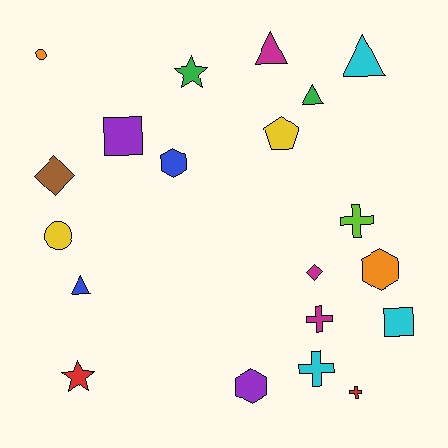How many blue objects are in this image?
There are 2 blue objects.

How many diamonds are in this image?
There are 2 diamonds.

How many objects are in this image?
There are 20 objects.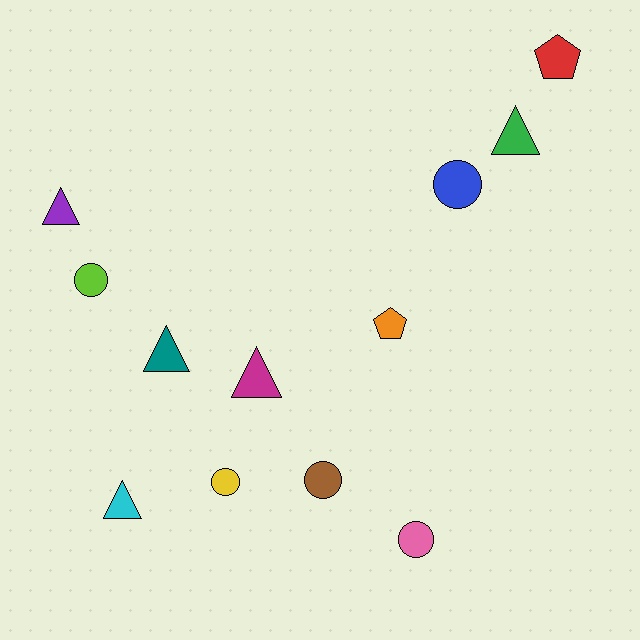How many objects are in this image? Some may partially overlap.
There are 12 objects.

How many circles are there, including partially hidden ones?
There are 5 circles.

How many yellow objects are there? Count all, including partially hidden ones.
There is 1 yellow object.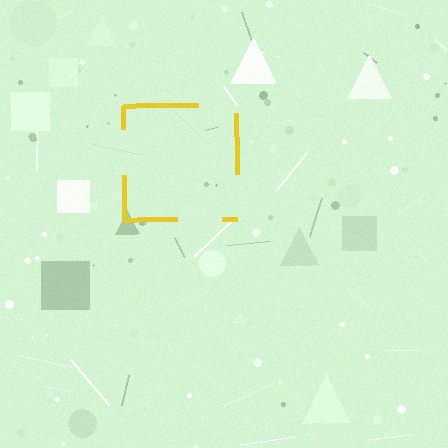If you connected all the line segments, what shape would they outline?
They would outline a square.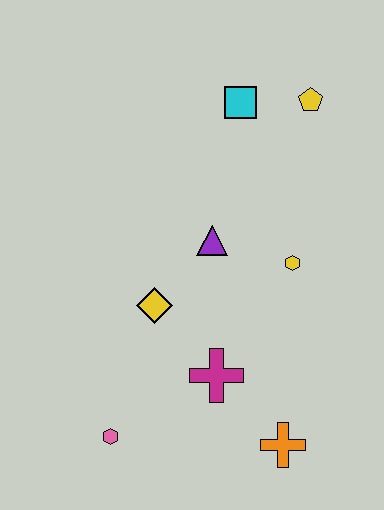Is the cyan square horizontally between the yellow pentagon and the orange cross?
No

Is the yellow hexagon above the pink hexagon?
Yes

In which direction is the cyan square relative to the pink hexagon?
The cyan square is above the pink hexagon.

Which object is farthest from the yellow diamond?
The yellow pentagon is farthest from the yellow diamond.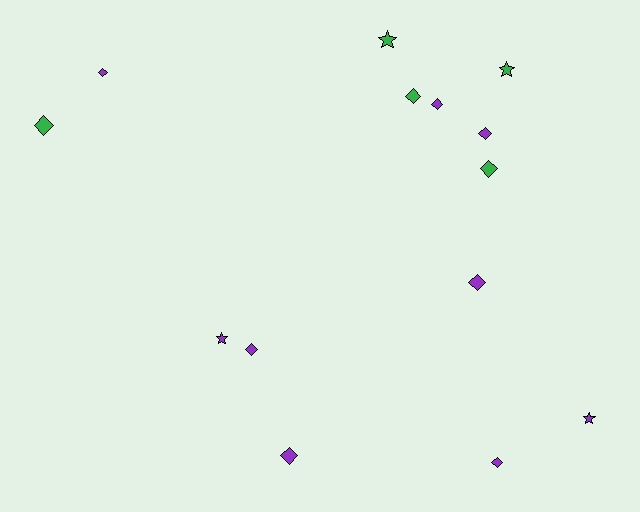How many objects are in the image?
There are 14 objects.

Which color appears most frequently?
Purple, with 9 objects.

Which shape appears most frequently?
Diamond, with 10 objects.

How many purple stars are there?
There are 2 purple stars.